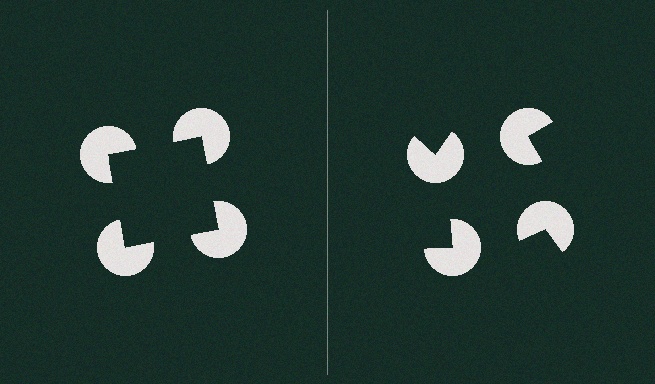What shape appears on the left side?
An illusory square.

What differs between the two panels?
The pac-man discs are positioned identically on both sides; only the wedge orientations differ. On the left they align to a square; on the right they are misaligned.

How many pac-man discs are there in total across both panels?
8 — 4 on each side.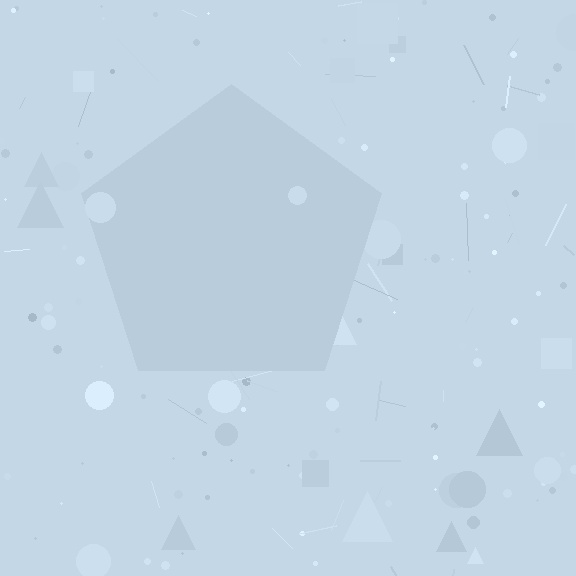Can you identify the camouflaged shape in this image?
The camouflaged shape is a pentagon.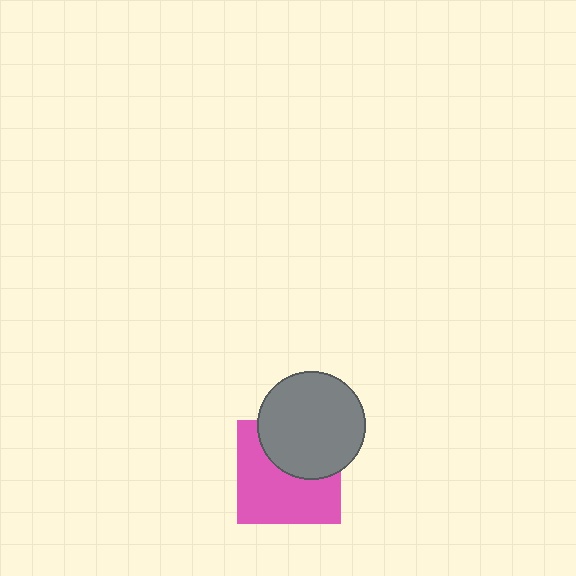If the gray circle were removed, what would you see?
You would see the complete pink square.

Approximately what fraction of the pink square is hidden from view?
Roughly 41% of the pink square is hidden behind the gray circle.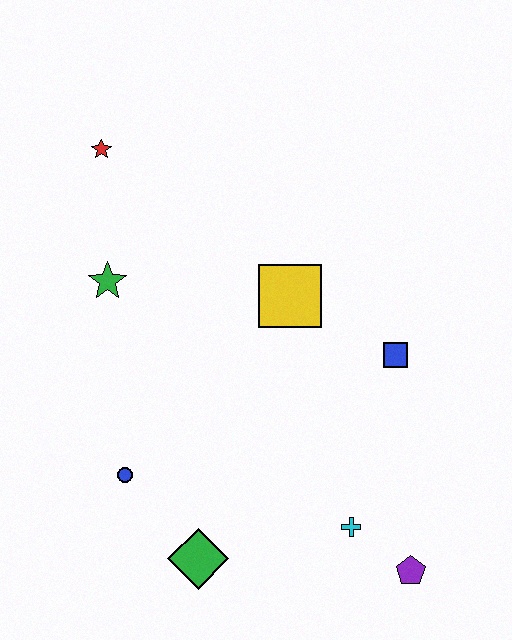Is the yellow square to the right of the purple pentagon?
No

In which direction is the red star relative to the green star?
The red star is above the green star.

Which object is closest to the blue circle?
The green diamond is closest to the blue circle.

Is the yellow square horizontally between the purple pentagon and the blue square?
No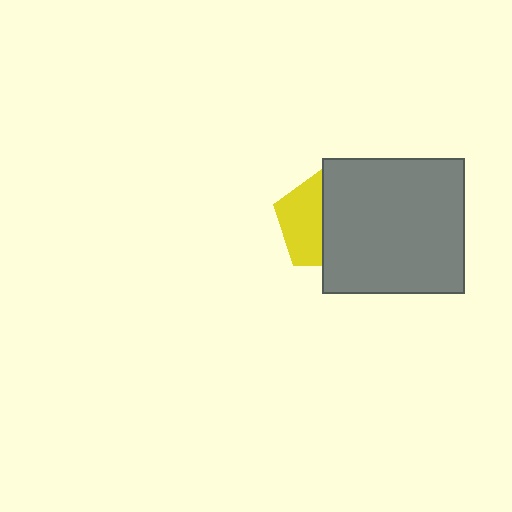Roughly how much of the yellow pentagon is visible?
About half of it is visible (roughly 45%).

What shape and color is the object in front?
The object in front is a gray rectangle.